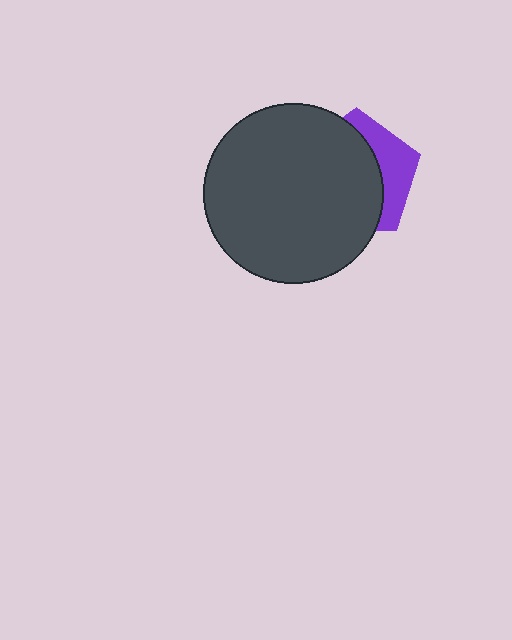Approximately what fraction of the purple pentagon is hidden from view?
Roughly 68% of the purple pentagon is hidden behind the dark gray circle.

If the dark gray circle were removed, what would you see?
You would see the complete purple pentagon.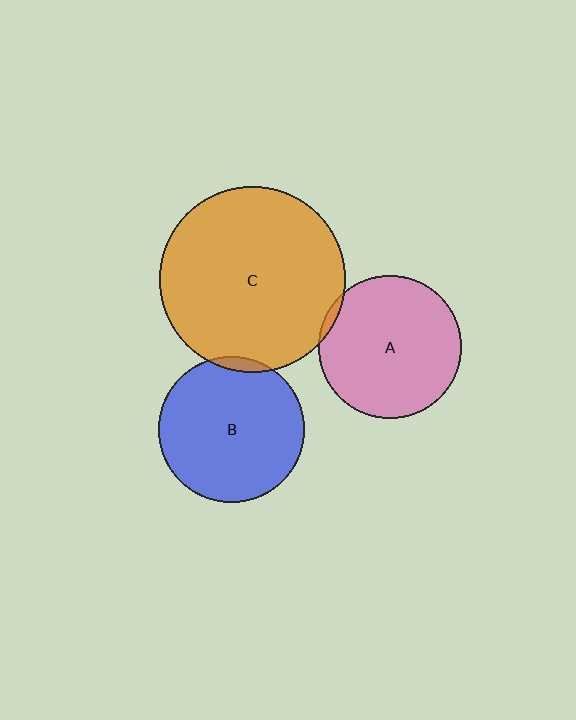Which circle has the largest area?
Circle C (orange).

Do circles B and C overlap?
Yes.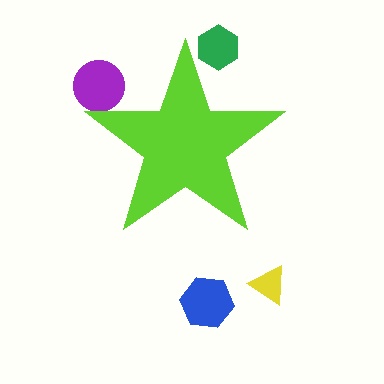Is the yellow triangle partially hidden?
No, the yellow triangle is fully visible.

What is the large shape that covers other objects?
A lime star.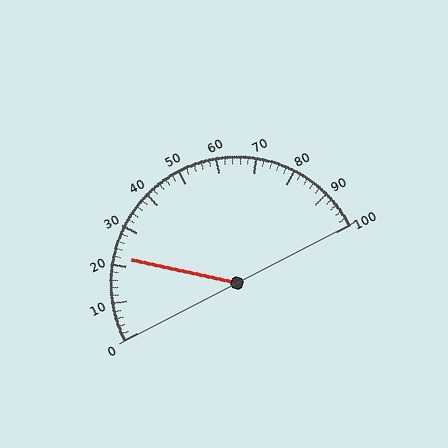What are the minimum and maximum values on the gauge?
The gauge ranges from 0 to 100.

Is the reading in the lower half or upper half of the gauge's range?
The reading is in the lower half of the range (0 to 100).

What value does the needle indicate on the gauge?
The needle indicates approximately 22.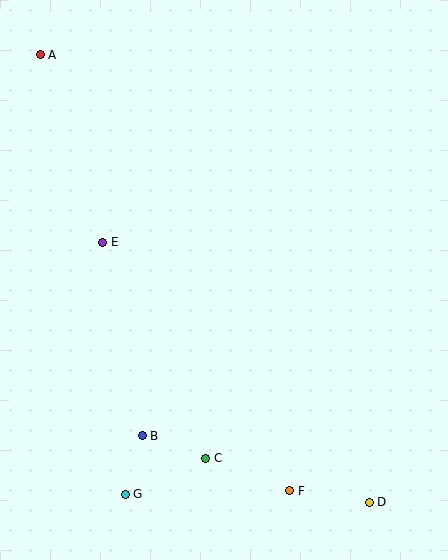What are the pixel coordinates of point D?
Point D is at (369, 502).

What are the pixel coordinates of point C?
Point C is at (206, 458).